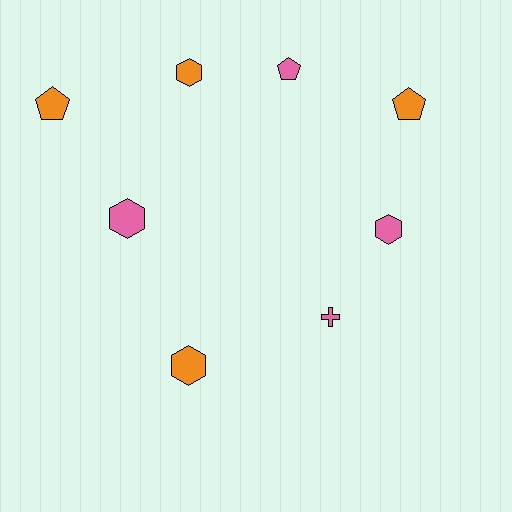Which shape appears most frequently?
Hexagon, with 4 objects.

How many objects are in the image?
There are 8 objects.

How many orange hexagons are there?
There are 2 orange hexagons.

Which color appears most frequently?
Pink, with 4 objects.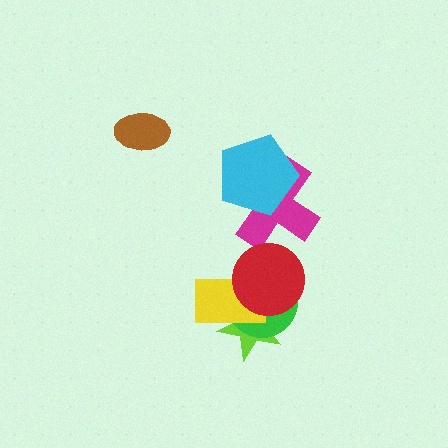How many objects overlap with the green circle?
3 objects overlap with the green circle.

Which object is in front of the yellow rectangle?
The red circle is in front of the yellow rectangle.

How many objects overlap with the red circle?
3 objects overlap with the red circle.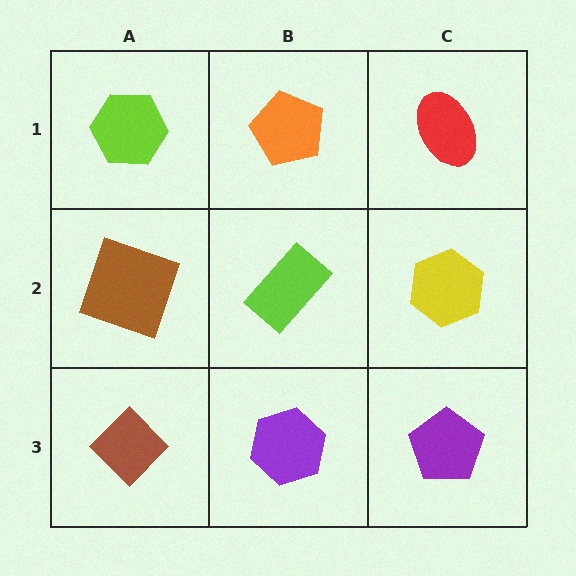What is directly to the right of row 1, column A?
An orange pentagon.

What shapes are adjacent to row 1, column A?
A brown square (row 2, column A), an orange pentagon (row 1, column B).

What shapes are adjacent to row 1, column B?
A lime rectangle (row 2, column B), a lime hexagon (row 1, column A), a red ellipse (row 1, column C).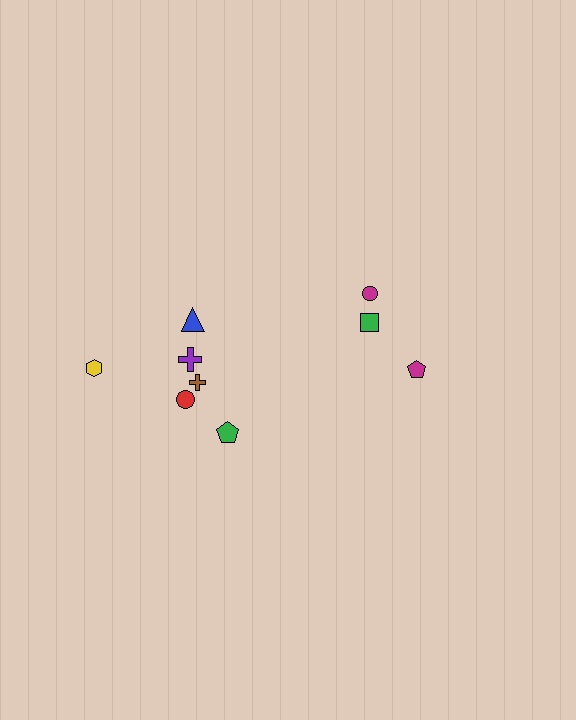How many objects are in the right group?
There are 3 objects.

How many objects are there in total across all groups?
There are 9 objects.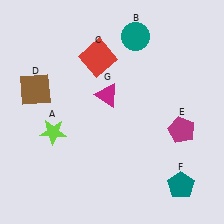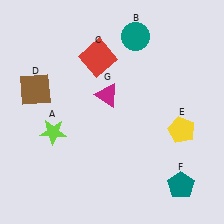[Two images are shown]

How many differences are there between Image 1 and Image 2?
There is 1 difference between the two images.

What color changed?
The pentagon (E) changed from magenta in Image 1 to yellow in Image 2.